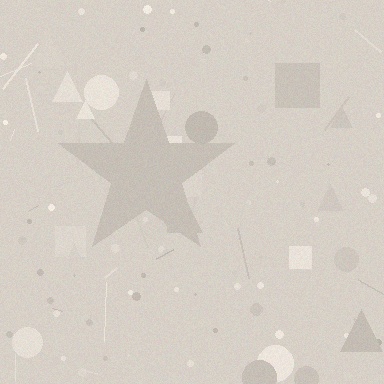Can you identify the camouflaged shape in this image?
The camouflaged shape is a star.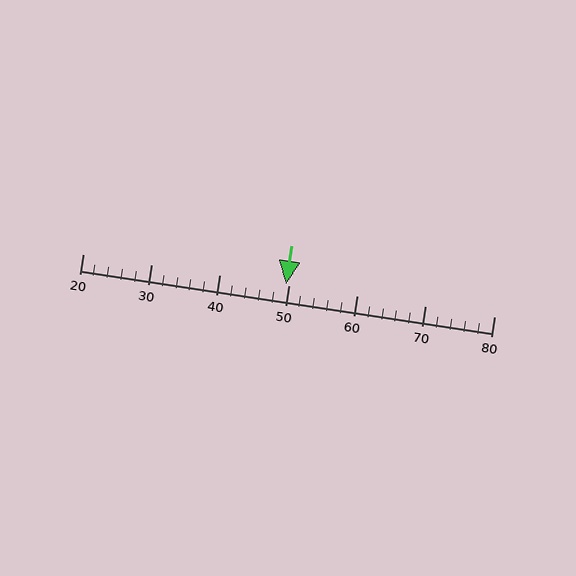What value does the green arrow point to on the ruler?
The green arrow points to approximately 50.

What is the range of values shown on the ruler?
The ruler shows values from 20 to 80.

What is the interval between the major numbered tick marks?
The major tick marks are spaced 10 units apart.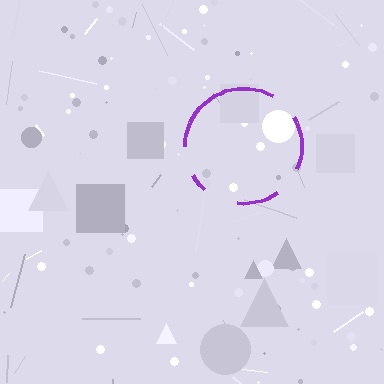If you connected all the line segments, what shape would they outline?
They would outline a circle.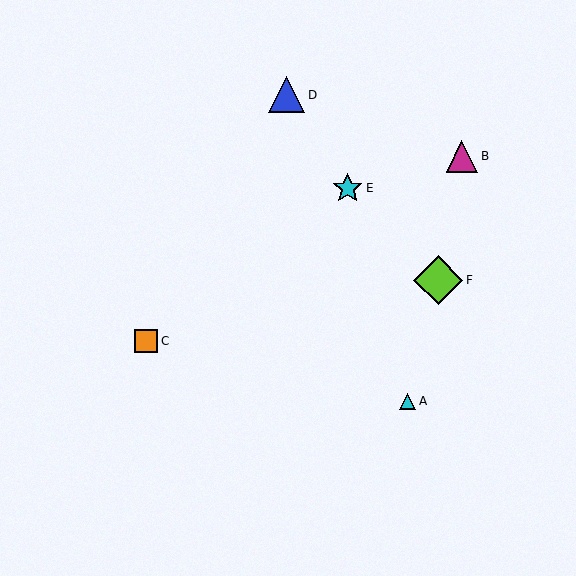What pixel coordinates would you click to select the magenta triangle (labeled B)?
Click at (462, 156) to select the magenta triangle B.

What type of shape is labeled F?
Shape F is a lime diamond.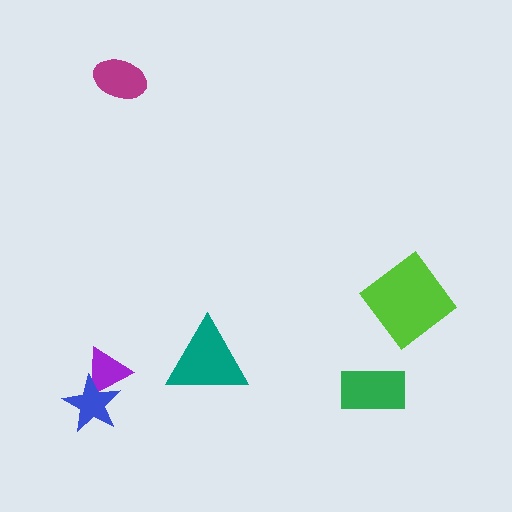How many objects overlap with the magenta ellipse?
0 objects overlap with the magenta ellipse.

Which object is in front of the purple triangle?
The blue star is in front of the purple triangle.